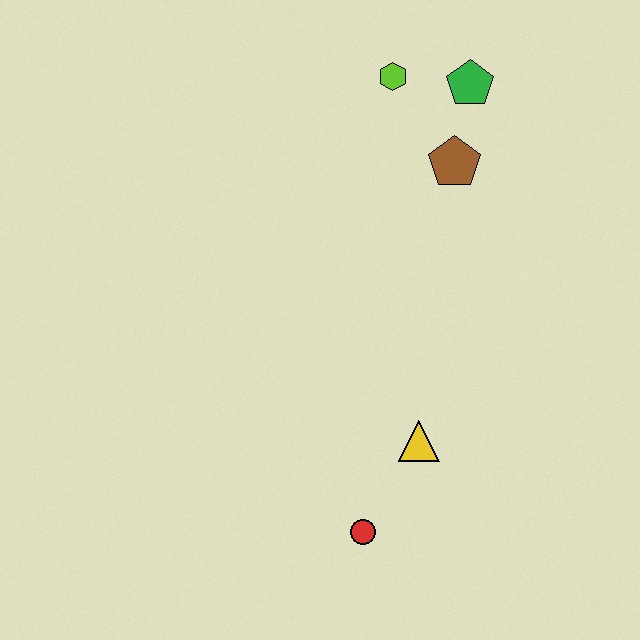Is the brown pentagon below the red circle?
No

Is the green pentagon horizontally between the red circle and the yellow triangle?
No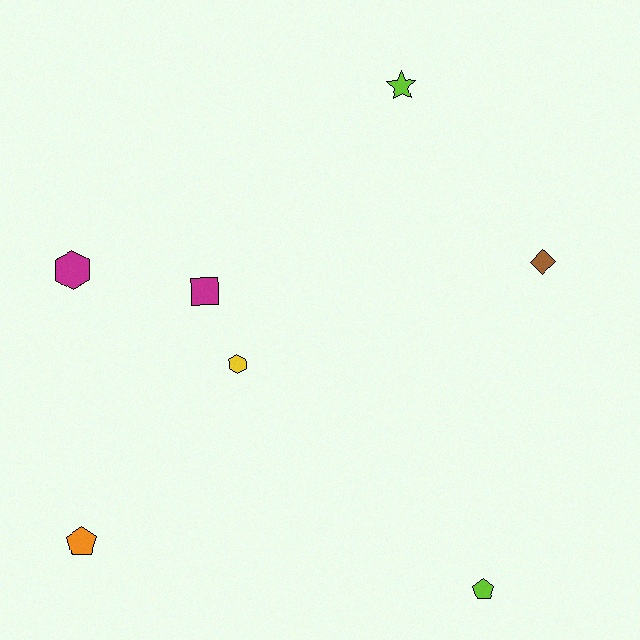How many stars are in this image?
There is 1 star.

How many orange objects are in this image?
There is 1 orange object.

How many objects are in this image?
There are 7 objects.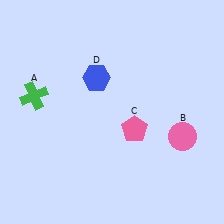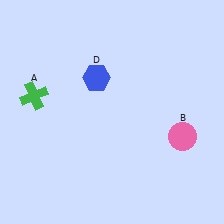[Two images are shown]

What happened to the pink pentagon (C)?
The pink pentagon (C) was removed in Image 2. It was in the bottom-right area of Image 1.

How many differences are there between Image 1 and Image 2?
There is 1 difference between the two images.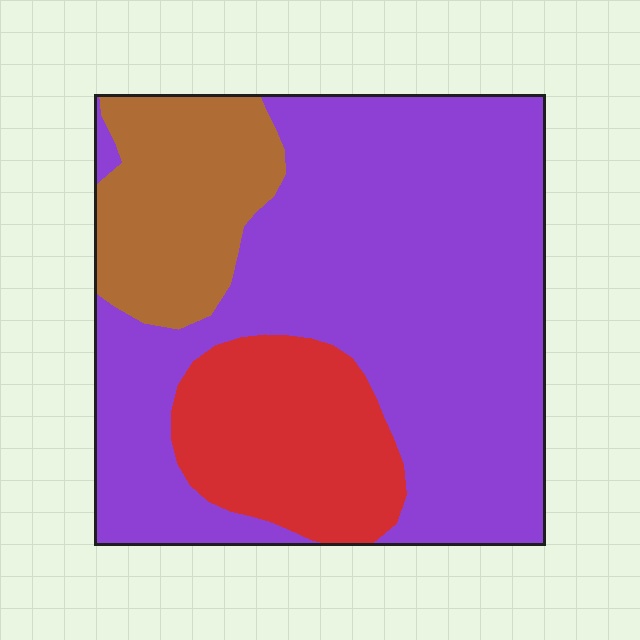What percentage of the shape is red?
Red covers 18% of the shape.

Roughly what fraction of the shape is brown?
Brown covers around 15% of the shape.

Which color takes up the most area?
Purple, at roughly 65%.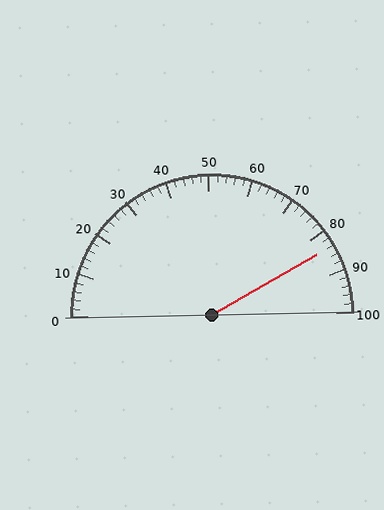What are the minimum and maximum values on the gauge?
The gauge ranges from 0 to 100.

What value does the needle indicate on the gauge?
The needle indicates approximately 84.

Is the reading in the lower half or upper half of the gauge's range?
The reading is in the upper half of the range (0 to 100).